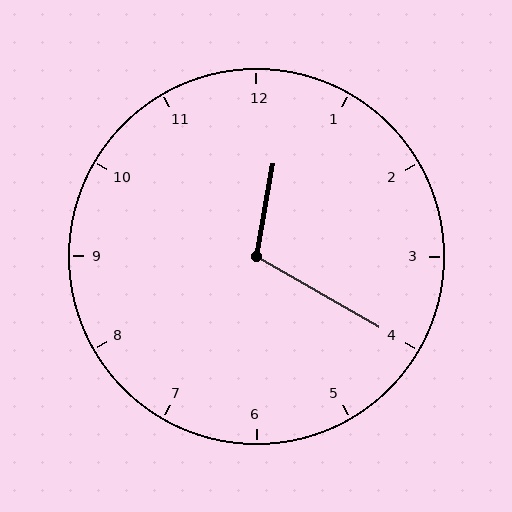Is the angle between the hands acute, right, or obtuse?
It is obtuse.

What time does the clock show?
12:20.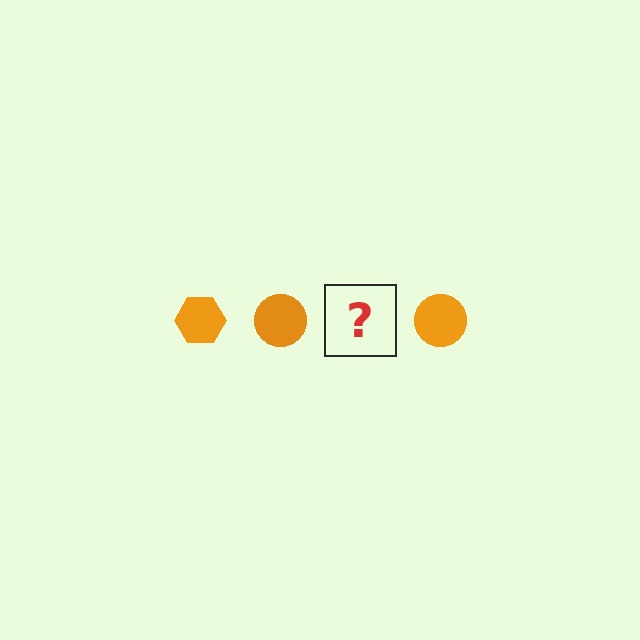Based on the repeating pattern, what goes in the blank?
The blank should be an orange hexagon.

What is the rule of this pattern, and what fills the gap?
The rule is that the pattern cycles through hexagon, circle shapes in orange. The gap should be filled with an orange hexagon.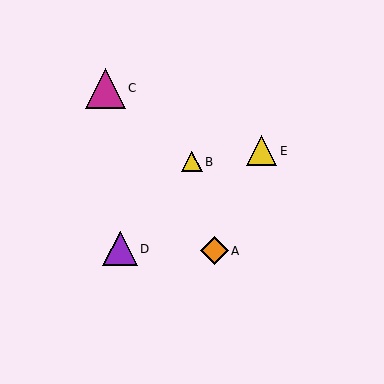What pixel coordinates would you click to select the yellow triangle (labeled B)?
Click at (192, 162) to select the yellow triangle B.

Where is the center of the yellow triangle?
The center of the yellow triangle is at (192, 162).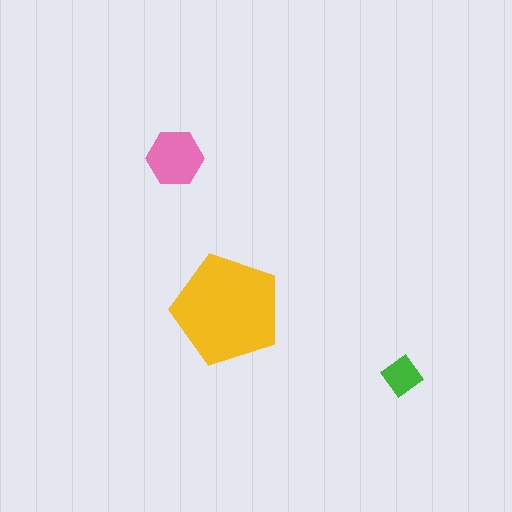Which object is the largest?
The yellow pentagon.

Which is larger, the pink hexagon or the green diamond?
The pink hexagon.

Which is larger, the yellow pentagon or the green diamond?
The yellow pentagon.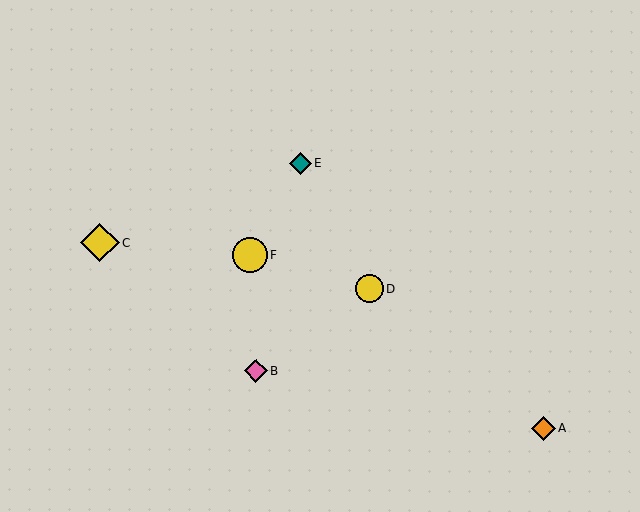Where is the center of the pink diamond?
The center of the pink diamond is at (256, 370).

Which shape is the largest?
The yellow diamond (labeled C) is the largest.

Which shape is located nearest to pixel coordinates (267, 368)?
The pink diamond (labeled B) at (256, 370) is nearest to that location.